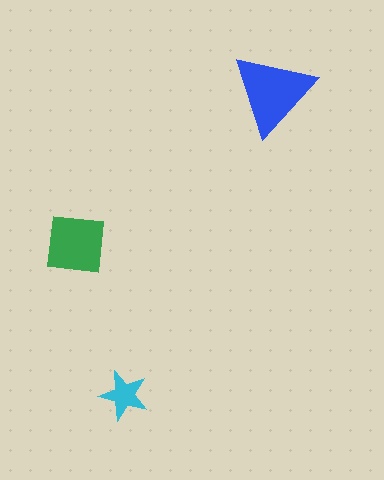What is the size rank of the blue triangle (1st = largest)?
1st.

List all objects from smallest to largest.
The cyan star, the green square, the blue triangle.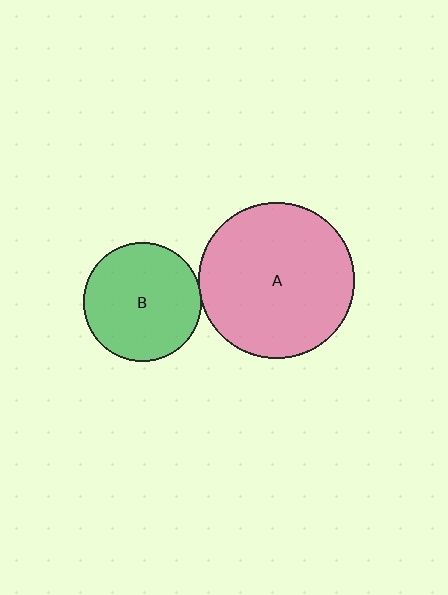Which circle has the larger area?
Circle A (pink).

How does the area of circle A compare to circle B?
Approximately 1.7 times.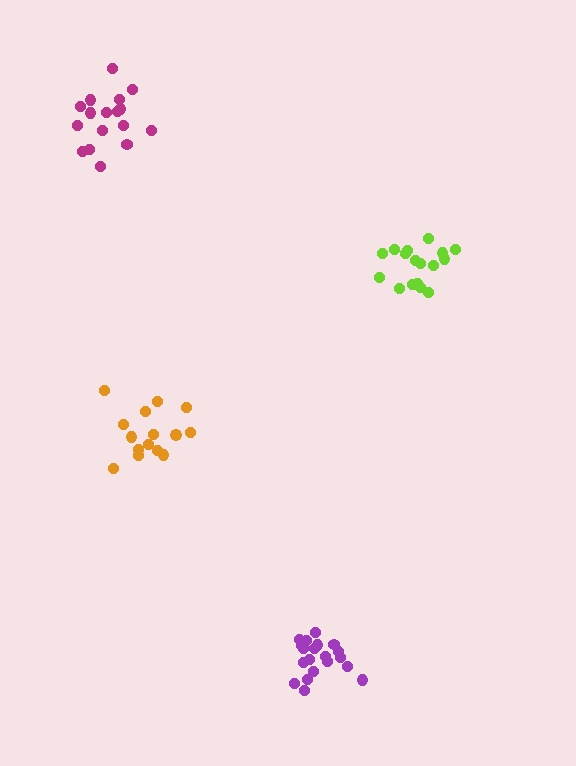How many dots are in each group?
Group 1: 17 dots, Group 2: 15 dots, Group 3: 20 dots, Group 4: 17 dots (69 total).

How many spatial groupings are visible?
There are 4 spatial groupings.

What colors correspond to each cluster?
The clusters are colored: lime, orange, purple, magenta.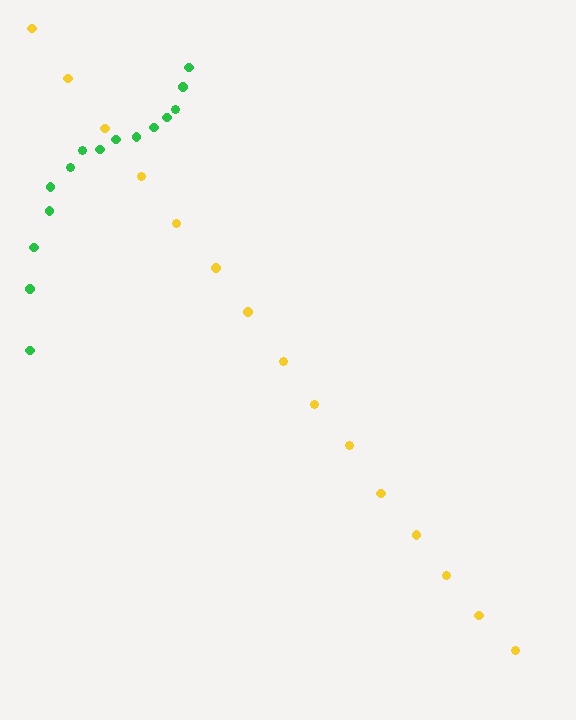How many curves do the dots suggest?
There are 2 distinct paths.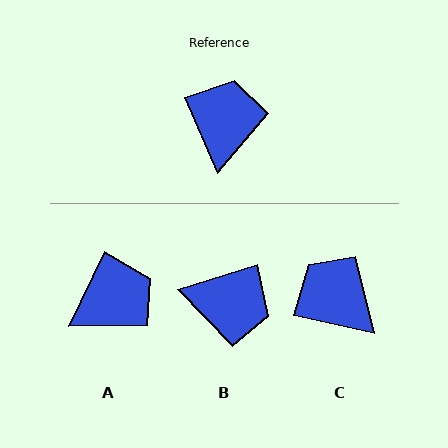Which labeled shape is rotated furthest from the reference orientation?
B, about 96 degrees away.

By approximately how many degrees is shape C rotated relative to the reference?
Approximately 54 degrees counter-clockwise.